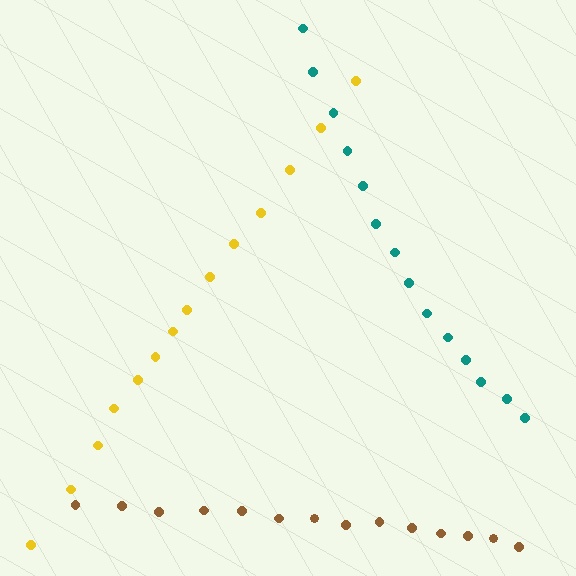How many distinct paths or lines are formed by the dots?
There are 3 distinct paths.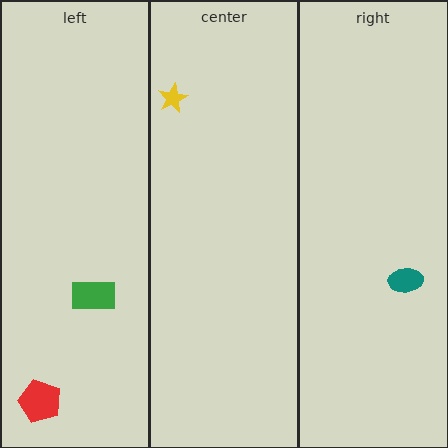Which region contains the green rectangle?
The left region.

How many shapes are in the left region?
2.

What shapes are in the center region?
The yellow star.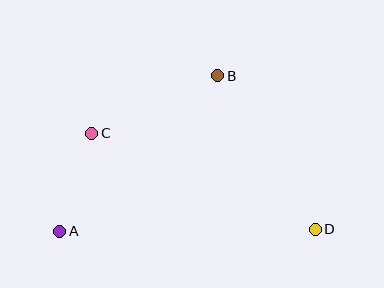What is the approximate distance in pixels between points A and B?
The distance between A and B is approximately 222 pixels.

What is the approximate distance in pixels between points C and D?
The distance between C and D is approximately 243 pixels.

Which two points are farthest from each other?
Points A and D are farthest from each other.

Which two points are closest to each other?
Points A and C are closest to each other.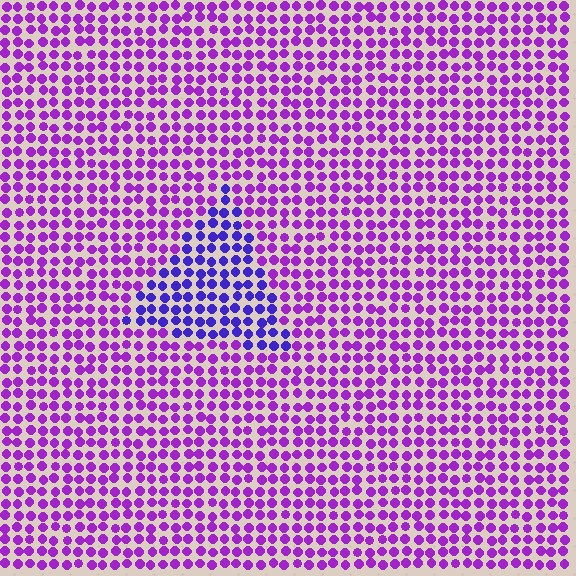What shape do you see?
I see a triangle.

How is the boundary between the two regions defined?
The boundary is defined purely by a slight shift in hue (about 36 degrees). Spacing, size, and orientation are identical on both sides.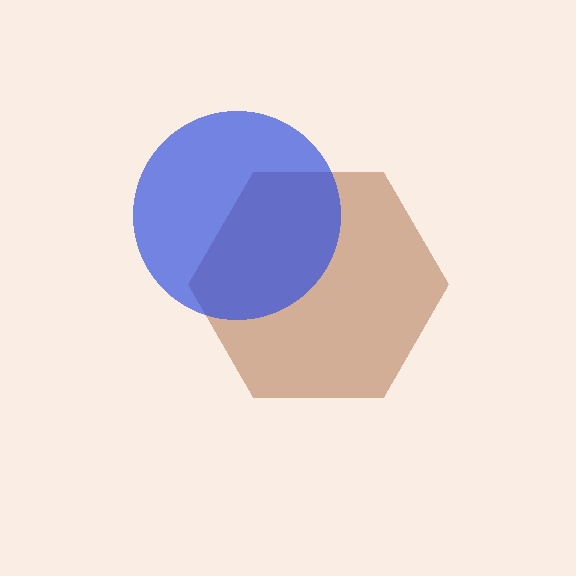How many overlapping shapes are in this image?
There are 2 overlapping shapes in the image.